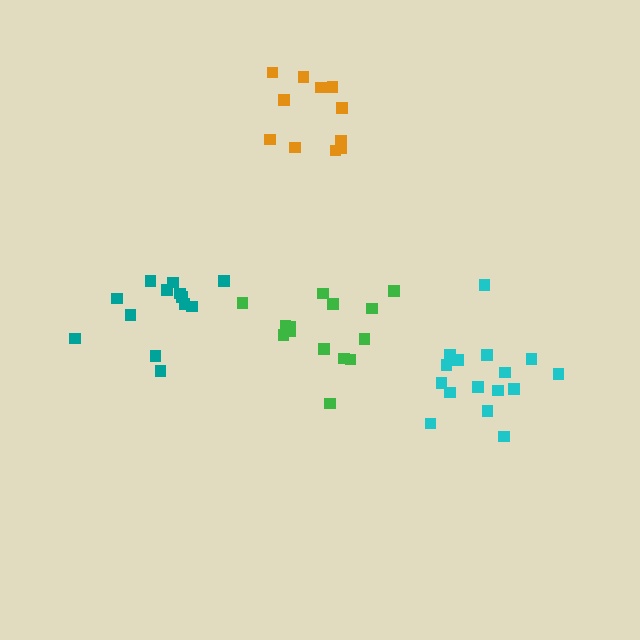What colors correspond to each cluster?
The clusters are colored: cyan, orange, teal, green.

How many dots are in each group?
Group 1: 16 dots, Group 2: 11 dots, Group 3: 13 dots, Group 4: 14 dots (54 total).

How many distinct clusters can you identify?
There are 4 distinct clusters.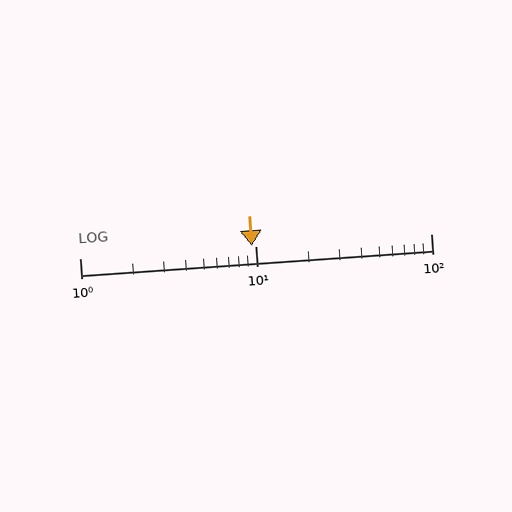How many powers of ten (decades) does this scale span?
The scale spans 2 decades, from 1 to 100.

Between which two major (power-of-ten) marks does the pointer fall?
The pointer is between 1 and 10.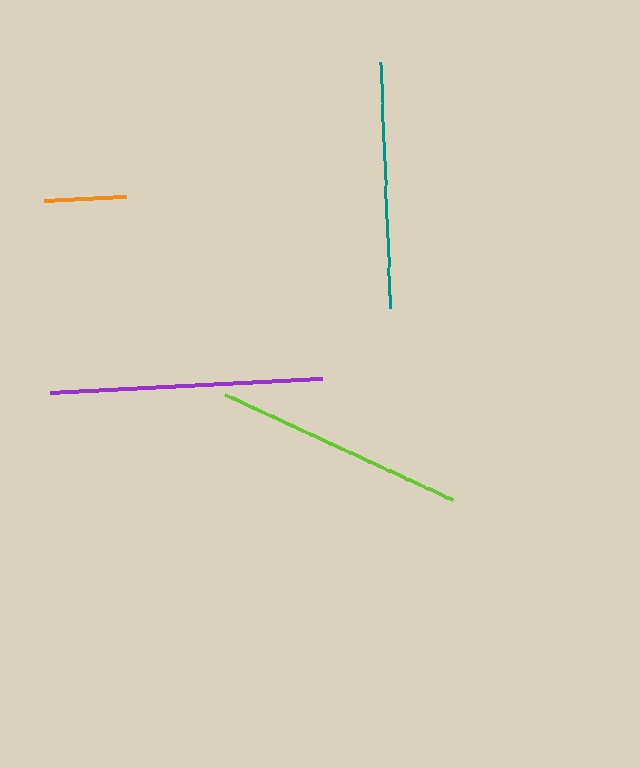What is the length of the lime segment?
The lime segment is approximately 251 pixels long.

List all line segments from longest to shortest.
From longest to shortest: purple, lime, teal, orange.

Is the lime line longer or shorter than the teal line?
The lime line is longer than the teal line.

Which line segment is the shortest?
The orange line is the shortest at approximately 82 pixels.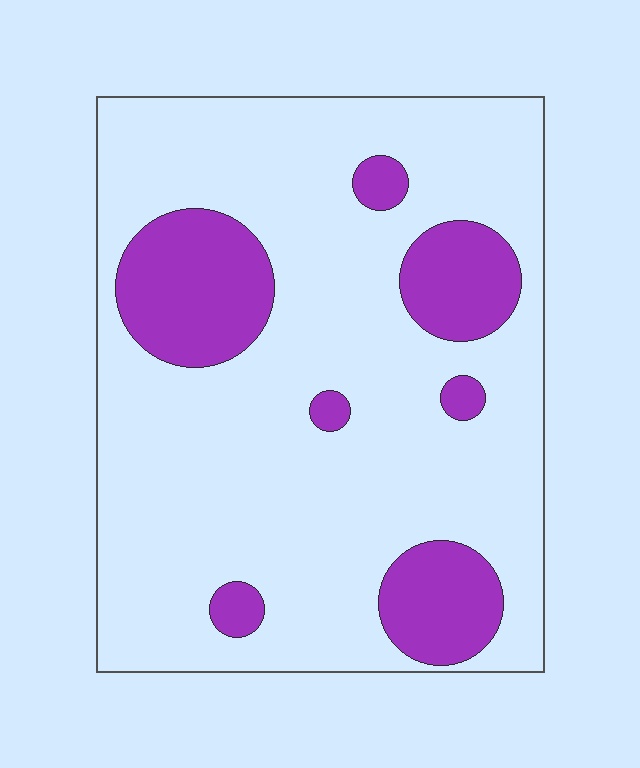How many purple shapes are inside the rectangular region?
7.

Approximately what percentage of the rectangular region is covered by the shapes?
Approximately 20%.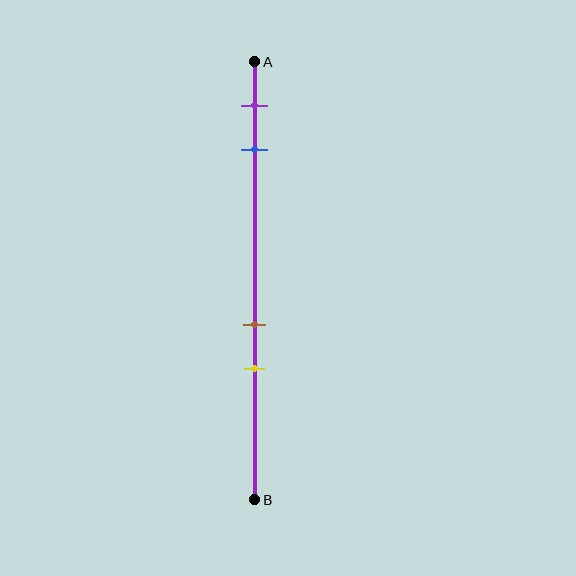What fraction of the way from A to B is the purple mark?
The purple mark is approximately 10% (0.1) of the way from A to B.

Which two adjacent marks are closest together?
The brown and yellow marks are the closest adjacent pair.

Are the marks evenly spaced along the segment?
No, the marks are not evenly spaced.